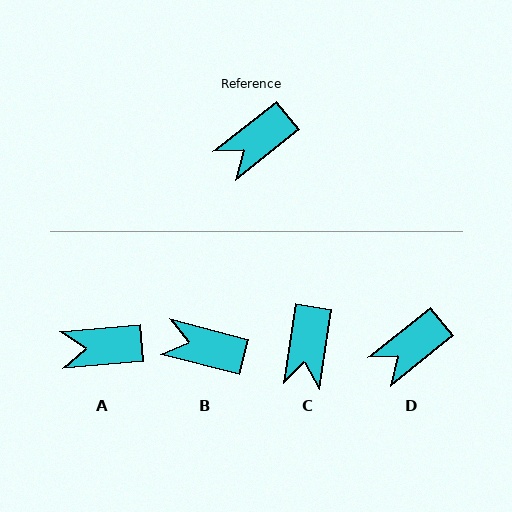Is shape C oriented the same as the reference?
No, it is off by about 43 degrees.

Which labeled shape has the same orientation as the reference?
D.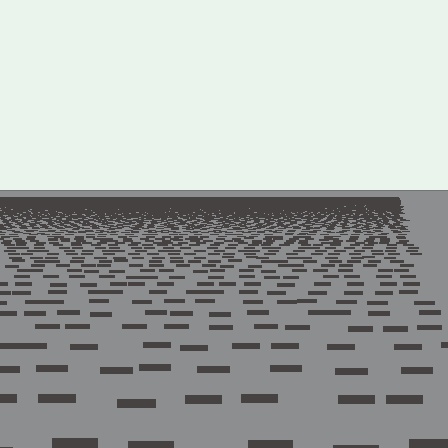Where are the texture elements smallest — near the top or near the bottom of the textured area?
Near the top.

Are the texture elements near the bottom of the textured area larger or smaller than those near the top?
Larger. Near the bottom, elements are closer to the viewer and appear at a bigger on-screen size.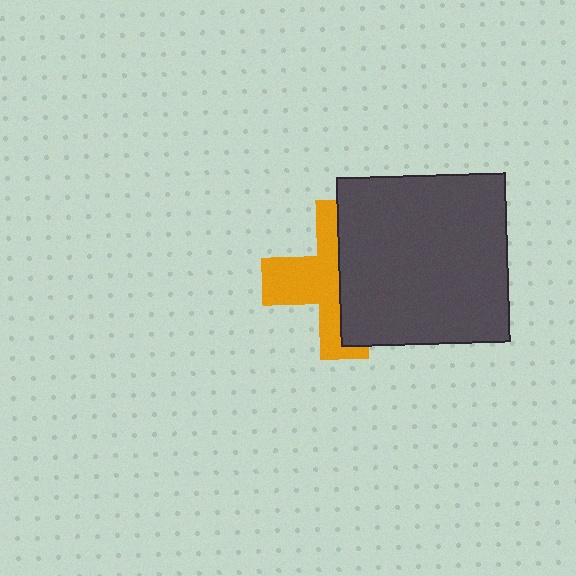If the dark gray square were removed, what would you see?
You would see the complete orange cross.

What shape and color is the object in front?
The object in front is a dark gray square.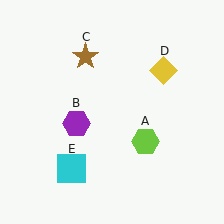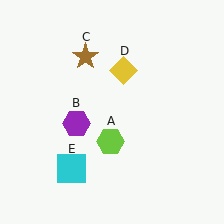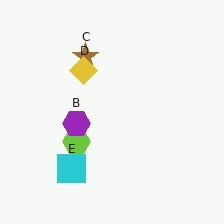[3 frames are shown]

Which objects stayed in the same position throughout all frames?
Purple hexagon (object B) and brown star (object C) and cyan square (object E) remained stationary.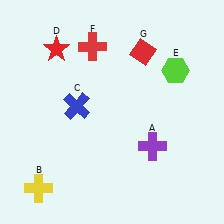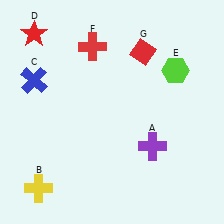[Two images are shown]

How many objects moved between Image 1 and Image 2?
2 objects moved between the two images.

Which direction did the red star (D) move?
The red star (D) moved left.